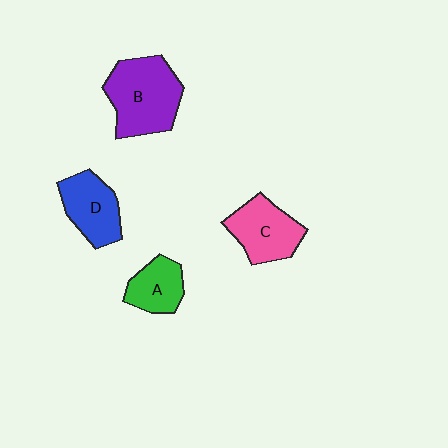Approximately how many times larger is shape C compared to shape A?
Approximately 1.4 times.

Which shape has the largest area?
Shape B (purple).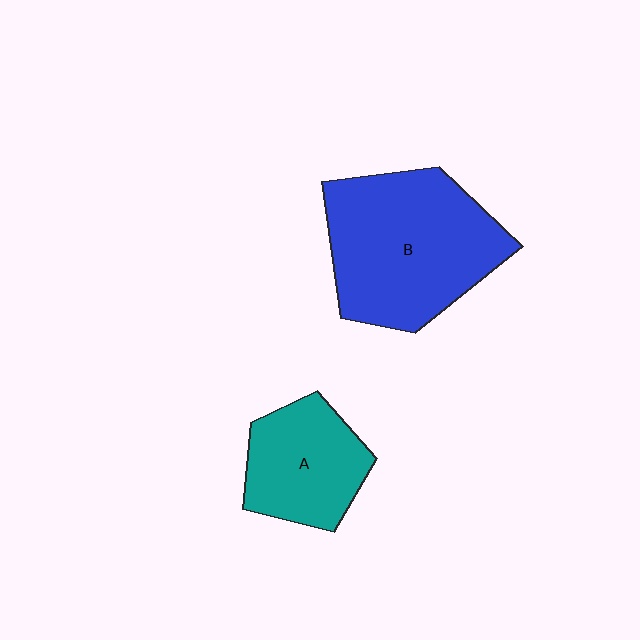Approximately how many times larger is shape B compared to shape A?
Approximately 1.8 times.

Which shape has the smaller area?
Shape A (teal).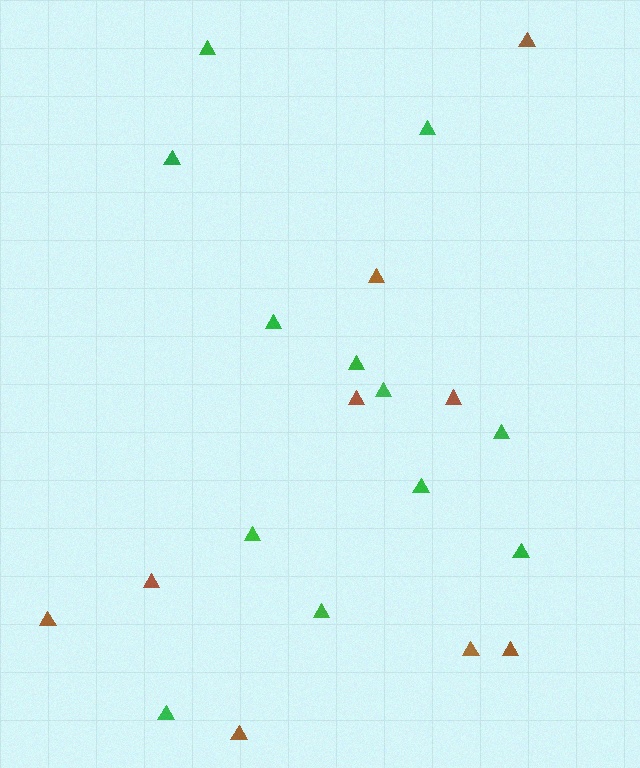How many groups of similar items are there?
There are 2 groups: one group of brown triangles (9) and one group of green triangles (12).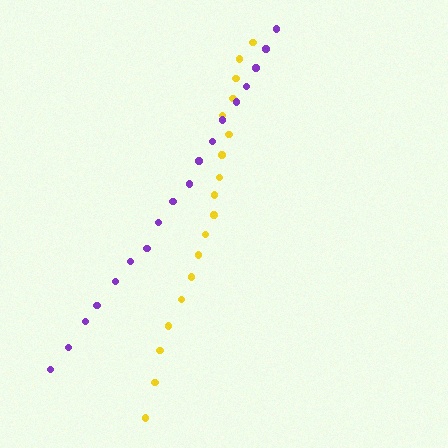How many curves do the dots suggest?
There are 2 distinct paths.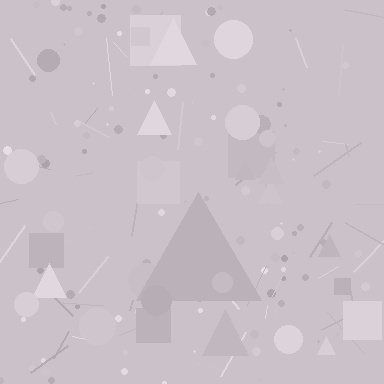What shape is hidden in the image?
A triangle is hidden in the image.